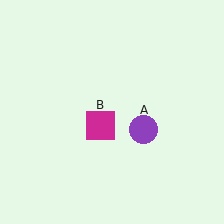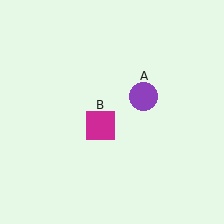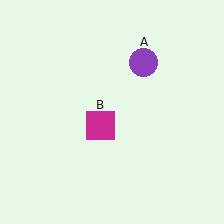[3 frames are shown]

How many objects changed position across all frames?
1 object changed position: purple circle (object A).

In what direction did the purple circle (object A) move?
The purple circle (object A) moved up.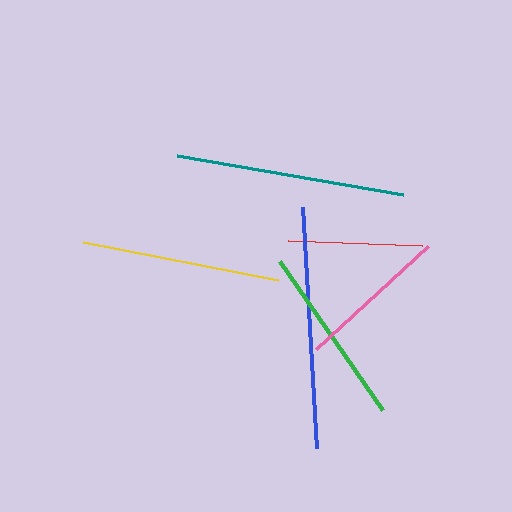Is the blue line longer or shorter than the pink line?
The blue line is longer than the pink line.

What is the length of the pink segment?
The pink segment is approximately 153 pixels long.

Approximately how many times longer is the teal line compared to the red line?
The teal line is approximately 1.7 times the length of the red line.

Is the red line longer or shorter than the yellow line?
The yellow line is longer than the red line.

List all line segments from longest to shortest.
From longest to shortest: blue, teal, yellow, green, pink, red.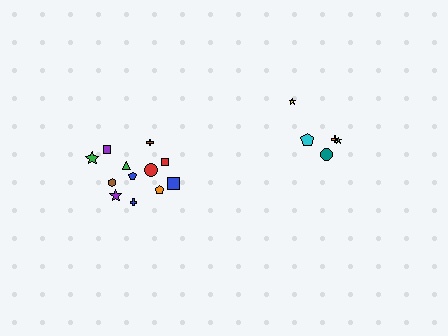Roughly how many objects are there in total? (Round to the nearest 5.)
Roughly 15 objects in total.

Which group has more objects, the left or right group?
The left group.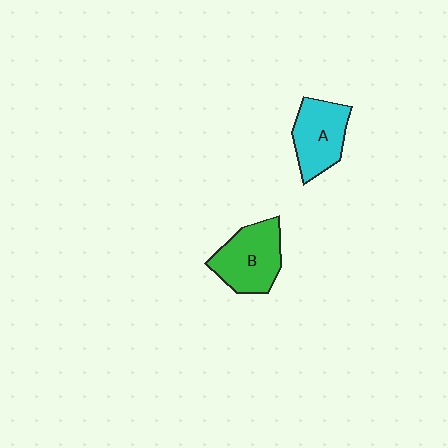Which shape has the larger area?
Shape B (green).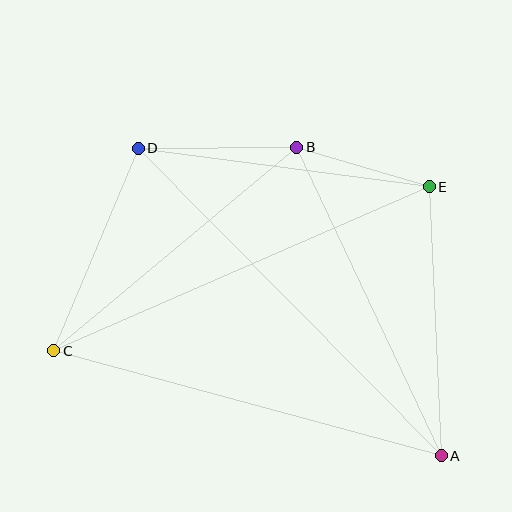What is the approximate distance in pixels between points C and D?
The distance between C and D is approximately 220 pixels.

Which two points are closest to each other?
Points B and E are closest to each other.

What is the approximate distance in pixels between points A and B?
The distance between A and B is approximately 340 pixels.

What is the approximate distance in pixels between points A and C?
The distance between A and C is approximately 402 pixels.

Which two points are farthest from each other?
Points A and D are farthest from each other.